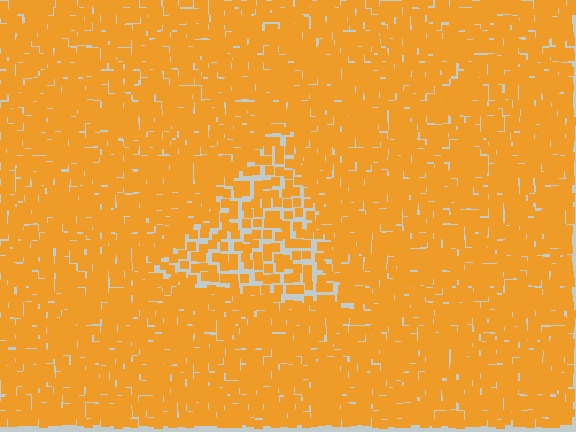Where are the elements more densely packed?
The elements are more densely packed outside the triangle boundary.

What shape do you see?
I see a triangle.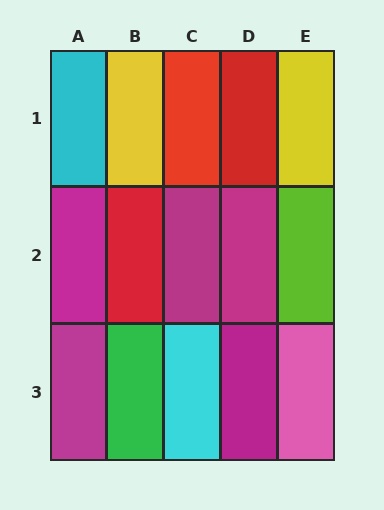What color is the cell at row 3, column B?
Green.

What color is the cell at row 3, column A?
Magenta.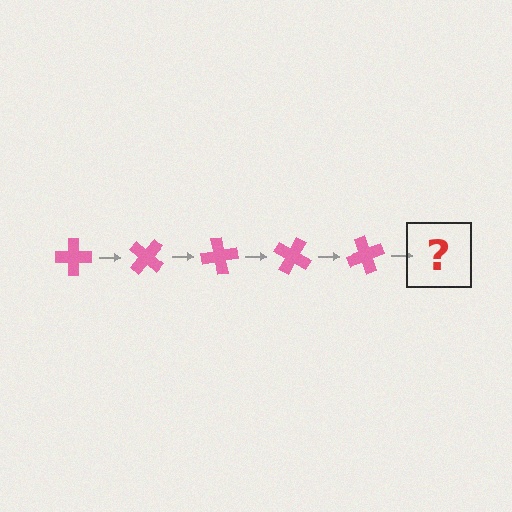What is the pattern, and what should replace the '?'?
The pattern is that the cross rotates 40 degrees each step. The '?' should be a pink cross rotated 200 degrees.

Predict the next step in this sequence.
The next step is a pink cross rotated 200 degrees.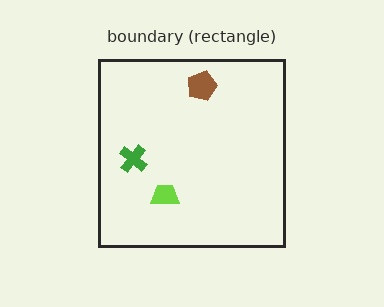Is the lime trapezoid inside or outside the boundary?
Inside.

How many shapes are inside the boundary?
3 inside, 0 outside.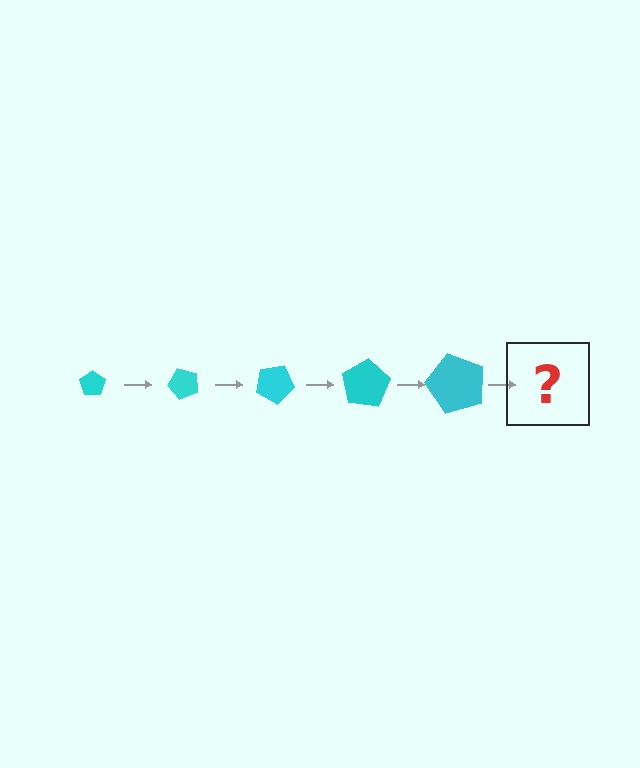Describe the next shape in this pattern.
It should be a pentagon, larger than the previous one and rotated 250 degrees from the start.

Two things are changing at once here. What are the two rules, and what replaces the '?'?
The two rules are that the pentagon grows larger each step and it rotates 50 degrees each step. The '?' should be a pentagon, larger than the previous one and rotated 250 degrees from the start.